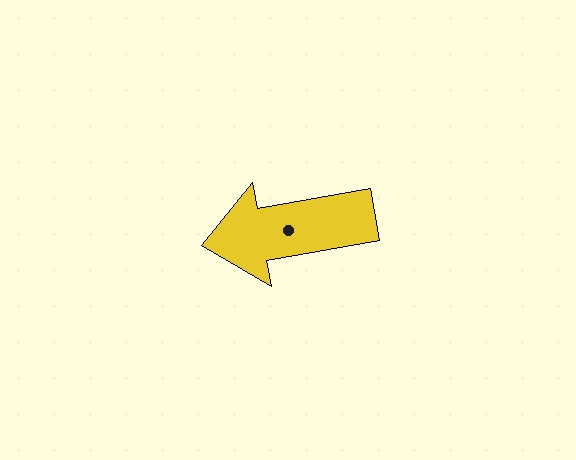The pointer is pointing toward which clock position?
Roughly 9 o'clock.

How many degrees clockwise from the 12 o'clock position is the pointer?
Approximately 260 degrees.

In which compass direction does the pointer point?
West.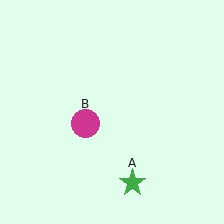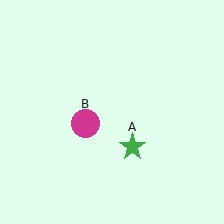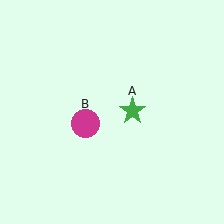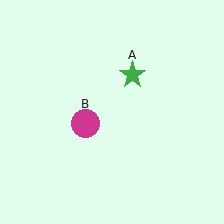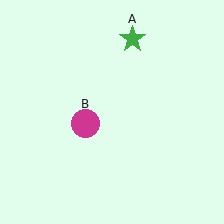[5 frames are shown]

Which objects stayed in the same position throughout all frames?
Magenta circle (object B) remained stationary.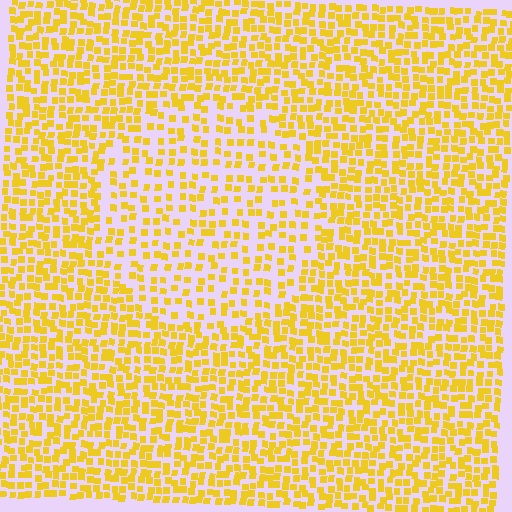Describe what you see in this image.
The image contains small yellow elements arranged at two different densities. A circle-shaped region is visible where the elements are less densely packed than the surrounding area.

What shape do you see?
I see a circle.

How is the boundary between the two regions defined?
The boundary is defined by a change in element density (approximately 1.8x ratio). All elements are the same color, size, and shape.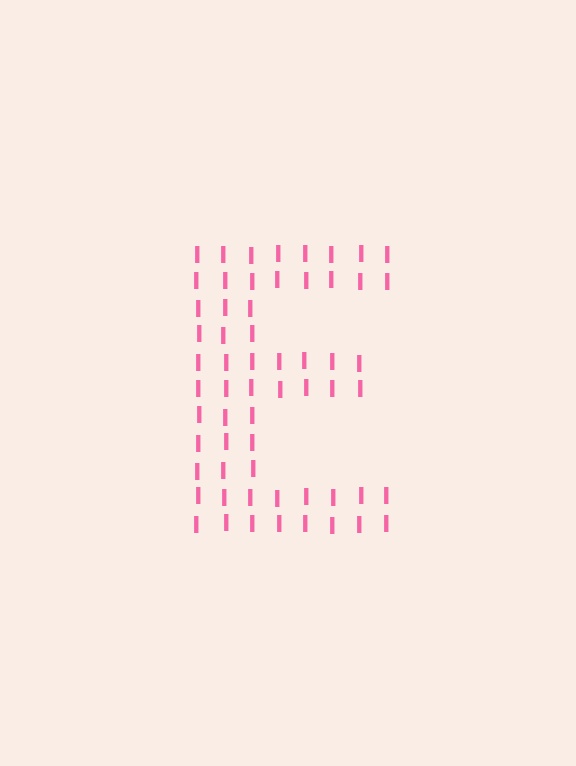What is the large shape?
The large shape is the letter E.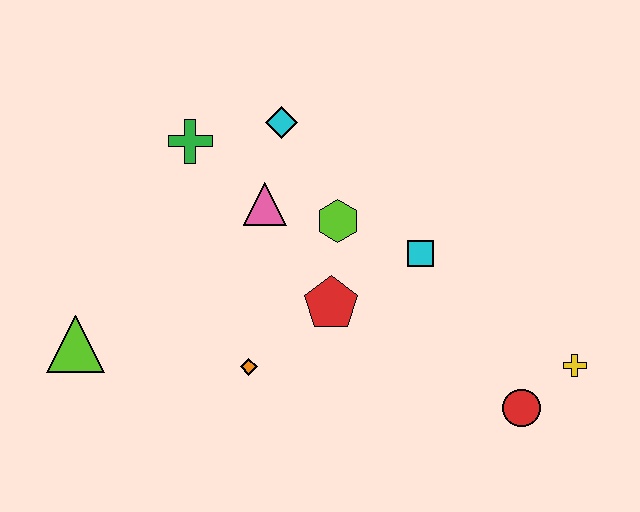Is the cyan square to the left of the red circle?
Yes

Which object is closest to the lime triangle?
The orange diamond is closest to the lime triangle.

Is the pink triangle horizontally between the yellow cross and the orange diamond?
Yes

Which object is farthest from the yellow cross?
The lime triangle is farthest from the yellow cross.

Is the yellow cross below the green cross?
Yes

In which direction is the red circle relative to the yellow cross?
The red circle is to the left of the yellow cross.